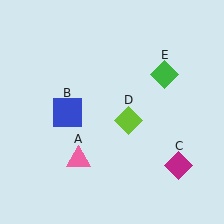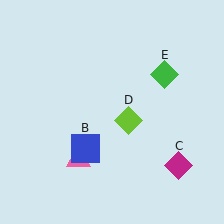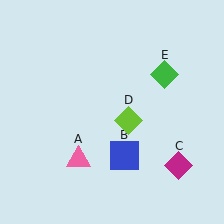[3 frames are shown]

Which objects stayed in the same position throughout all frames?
Pink triangle (object A) and magenta diamond (object C) and lime diamond (object D) and green diamond (object E) remained stationary.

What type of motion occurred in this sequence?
The blue square (object B) rotated counterclockwise around the center of the scene.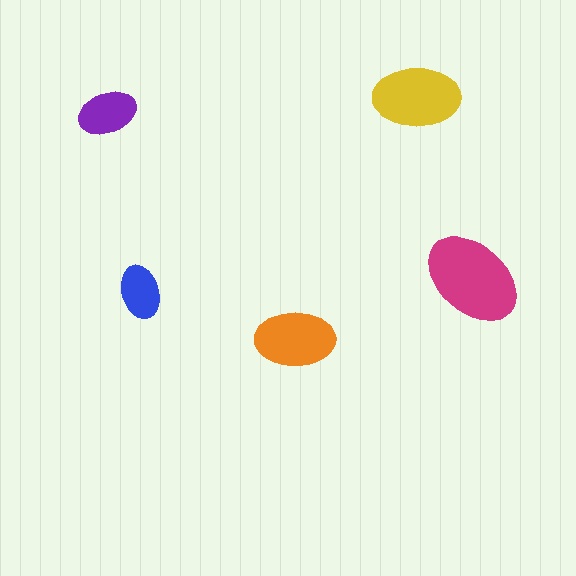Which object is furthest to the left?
The purple ellipse is leftmost.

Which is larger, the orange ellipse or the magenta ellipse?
The magenta one.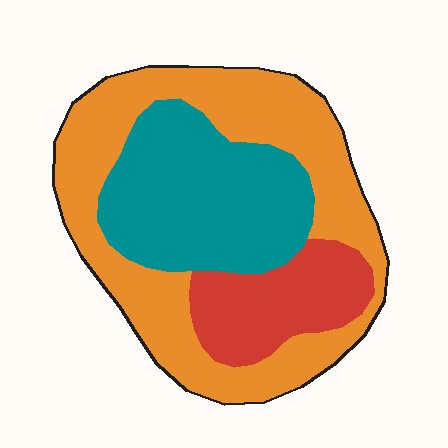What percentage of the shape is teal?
Teal takes up about one third (1/3) of the shape.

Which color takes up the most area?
Orange, at roughly 50%.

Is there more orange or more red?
Orange.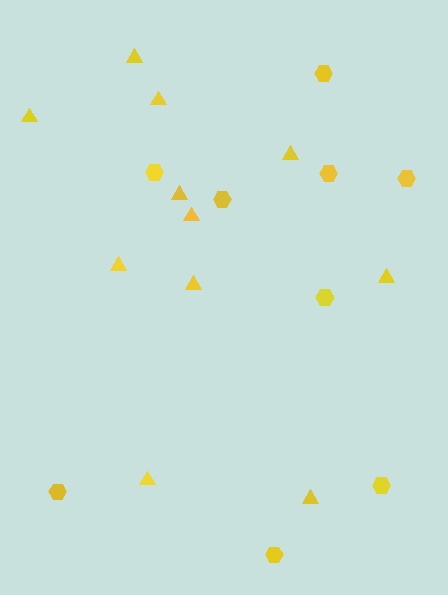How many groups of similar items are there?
There are 2 groups: one group of hexagons (9) and one group of triangles (11).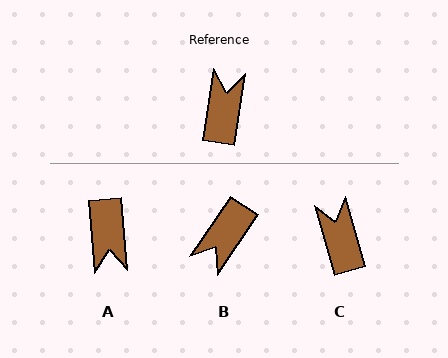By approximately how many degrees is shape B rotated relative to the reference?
Approximately 155 degrees counter-clockwise.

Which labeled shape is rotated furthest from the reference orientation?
A, about 167 degrees away.